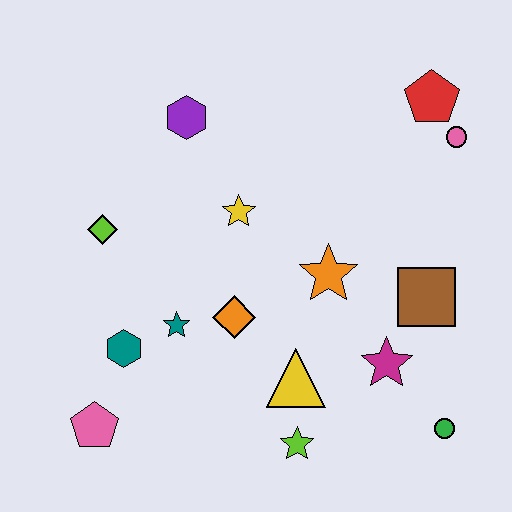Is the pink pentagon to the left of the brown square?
Yes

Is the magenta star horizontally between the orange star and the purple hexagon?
No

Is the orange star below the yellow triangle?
No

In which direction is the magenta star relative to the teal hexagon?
The magenta star is to the right of the teal hexagon.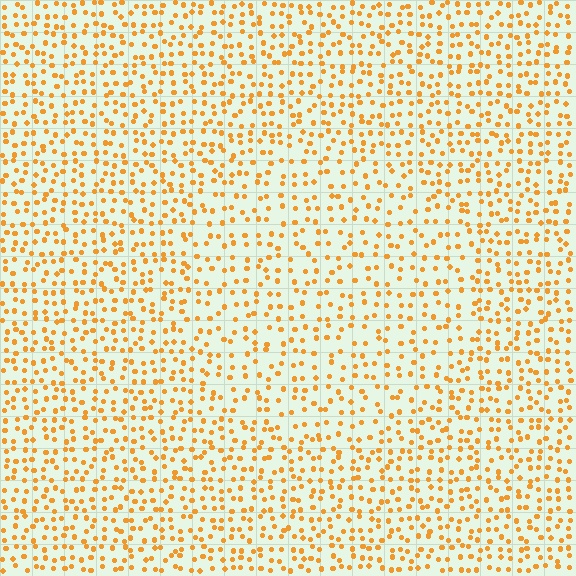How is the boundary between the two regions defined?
The boundary is defined by a change in element density (approximately 1.5x ratio). All elements are the same color, size, and shape.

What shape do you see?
I see a circle.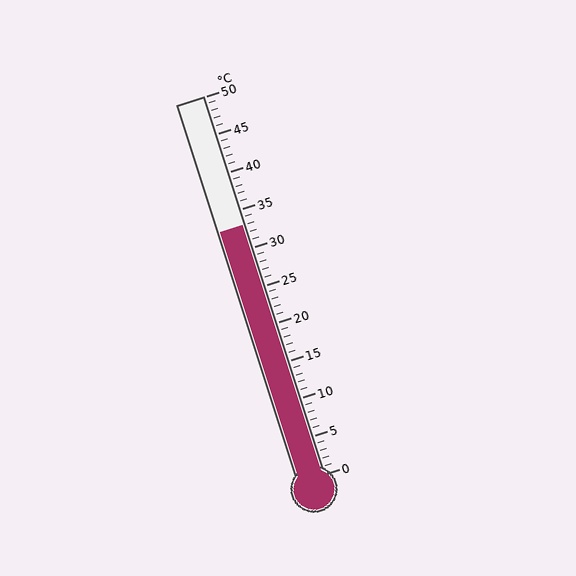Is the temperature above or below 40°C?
The temperature is below 40°C.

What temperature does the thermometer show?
The thermometer shows approximately 33°C.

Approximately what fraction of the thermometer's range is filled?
The thermometer is filled to approximately 65% of its range.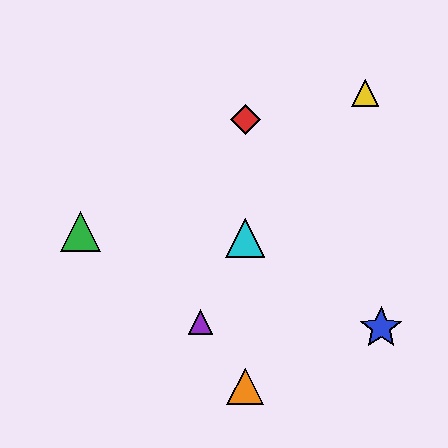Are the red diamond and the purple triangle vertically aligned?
No, the red diamond is at x≈245 and the purple triangle is at x≈201.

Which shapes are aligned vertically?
The red diamond, the orange triangle, the cyan triangle are aligned vertically.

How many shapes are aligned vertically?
3 shapes (the red diamond, the orange triangle, the cyan triangle) are aligned vertically.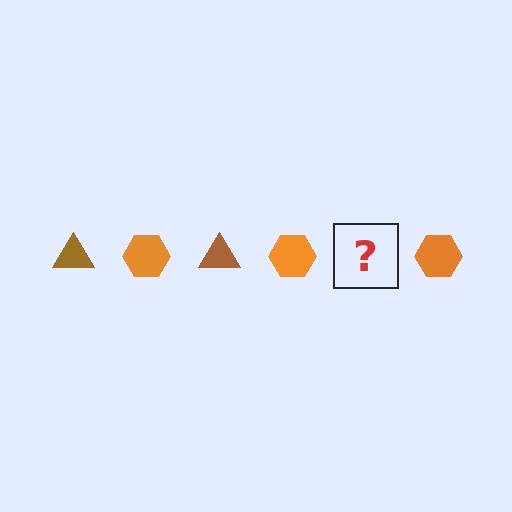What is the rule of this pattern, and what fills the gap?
The rule is that the pattern alternates between brown triangle and orange hexagon. The gap should be filled with a brown triangle.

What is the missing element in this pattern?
The missing element is a brown triangle.